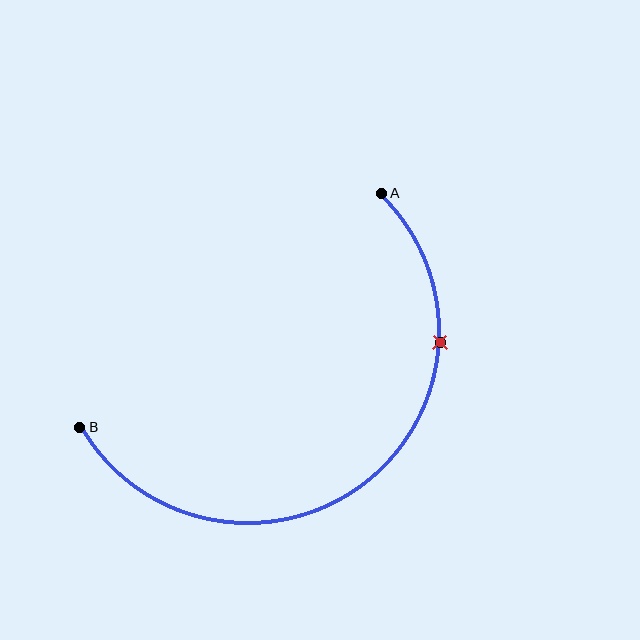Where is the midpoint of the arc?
The arc midpoint is the point on the curve farthest from the straight line joining A and B. It sits below and to the right of that line.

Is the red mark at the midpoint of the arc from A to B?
No. The red mark lies on the arc but is closer to endpoint A. The arc midpoint would be at the point on the curve equidistant along the arc from both A and B.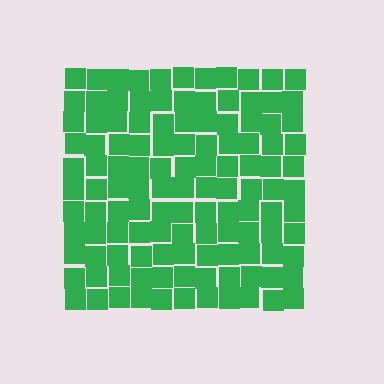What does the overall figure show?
The overall figure shows a square.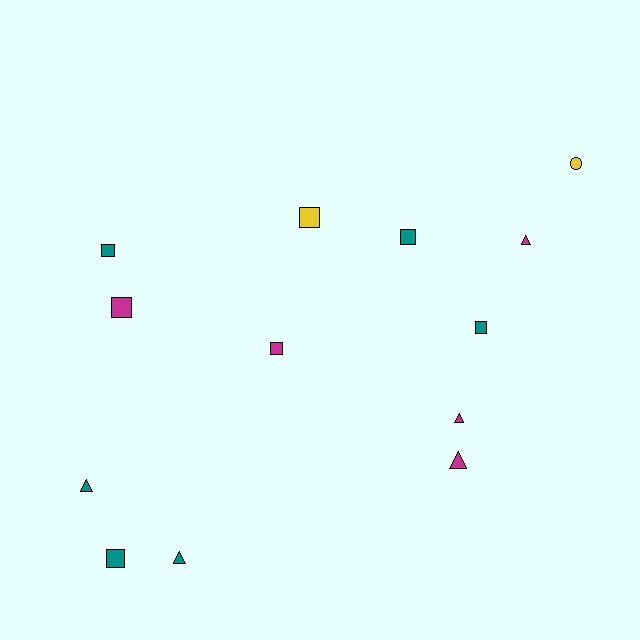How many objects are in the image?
There are 13 objects.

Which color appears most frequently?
Teal, with 6 objects.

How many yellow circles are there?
There is 1 yellow circle.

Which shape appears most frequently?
Square, with 7 objects.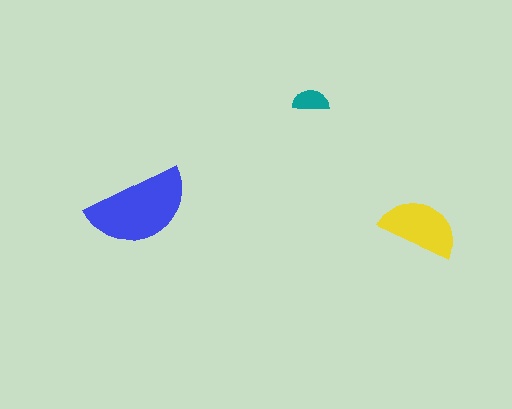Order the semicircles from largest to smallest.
the blue one, the yellow one, the teal one.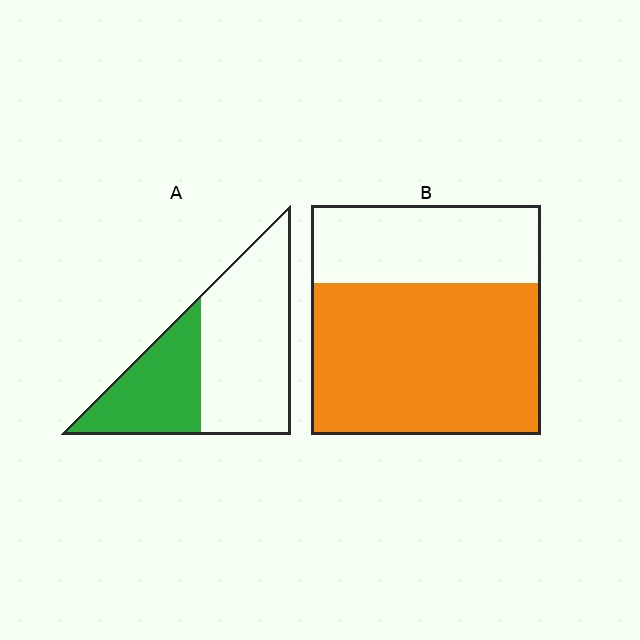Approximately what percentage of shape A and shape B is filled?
A is approximately 35% and B is approximately 65%.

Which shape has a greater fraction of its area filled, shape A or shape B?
Shape B.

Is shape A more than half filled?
No.